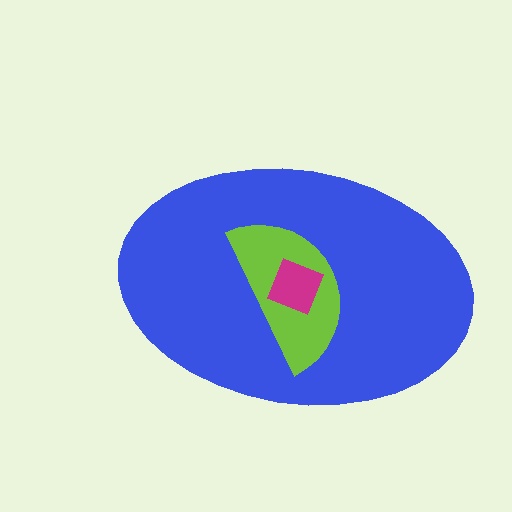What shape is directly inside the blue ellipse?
The lime semicircle.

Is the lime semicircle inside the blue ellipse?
Yes.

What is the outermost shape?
The blue ellipse.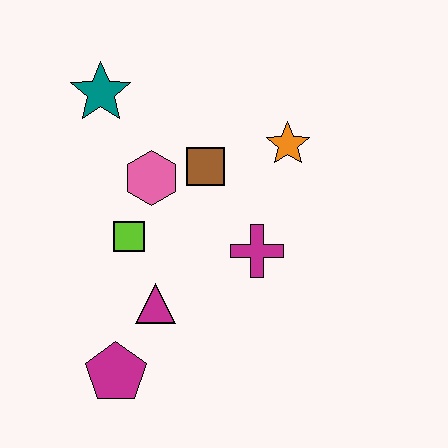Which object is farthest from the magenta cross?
The teal star is farthest from the magenta cross.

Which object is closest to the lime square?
The pink hexagon is closest to the lime square.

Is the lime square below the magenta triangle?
No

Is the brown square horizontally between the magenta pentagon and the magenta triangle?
No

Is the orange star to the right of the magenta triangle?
Yes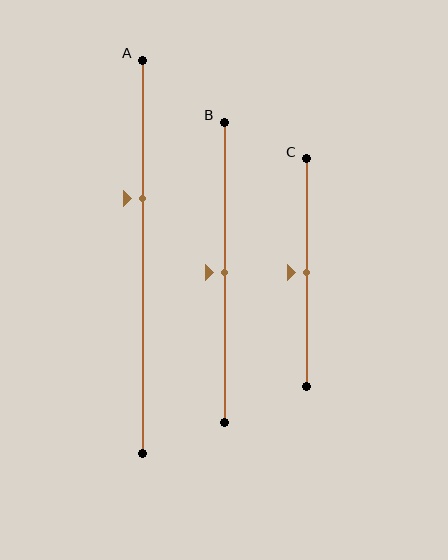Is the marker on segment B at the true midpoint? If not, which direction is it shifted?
Yes, the marker on segment B is at the true midpoint.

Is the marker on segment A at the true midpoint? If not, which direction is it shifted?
No, the marker on segment A is shifted upward by about 15% of the segment length.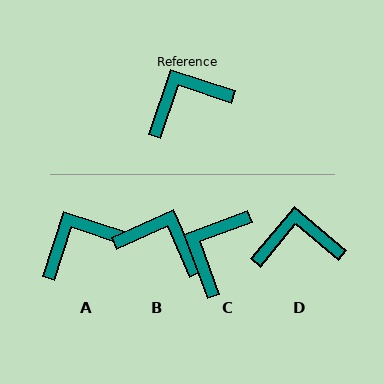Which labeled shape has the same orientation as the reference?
A.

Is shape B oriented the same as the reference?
No, it is off by about 47 degrees.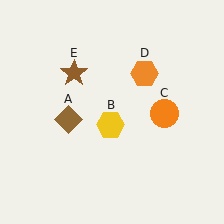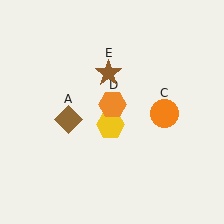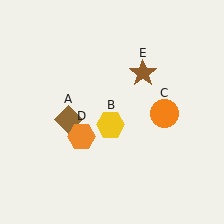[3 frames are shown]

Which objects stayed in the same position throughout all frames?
Brown diamond (object A) and yellow hexagon (object B) and orange circle (object C) remained stationary.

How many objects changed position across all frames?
2 objects changed position: orange hexagon (object D), brown star (object E).